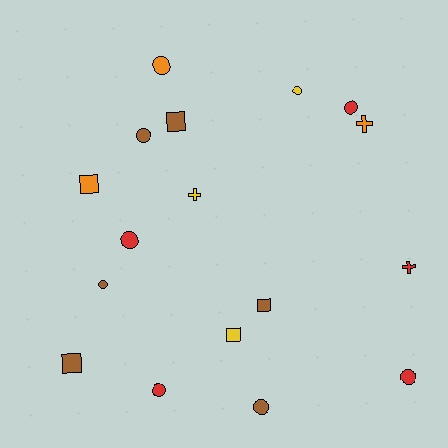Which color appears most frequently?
Brown, with 6 objects.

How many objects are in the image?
There are 17 objects.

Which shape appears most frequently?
Circle, with 9 objects.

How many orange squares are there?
There is 1 orange square.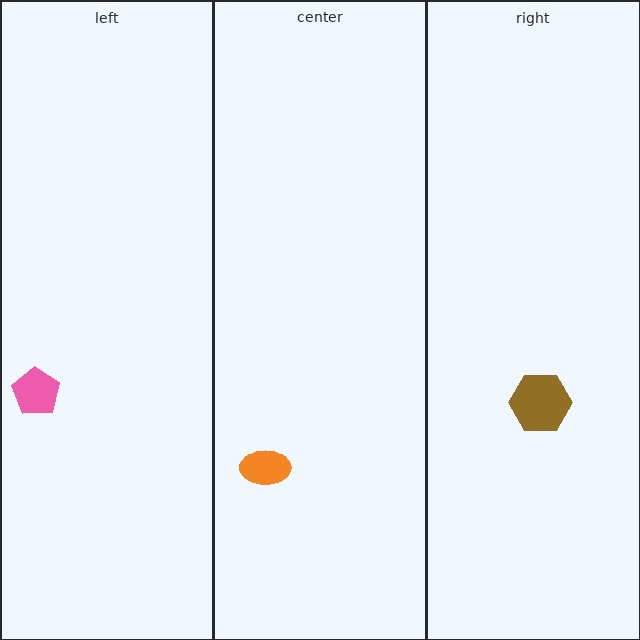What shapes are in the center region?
The orange ellipse.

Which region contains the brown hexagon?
The right region.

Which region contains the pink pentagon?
The left region.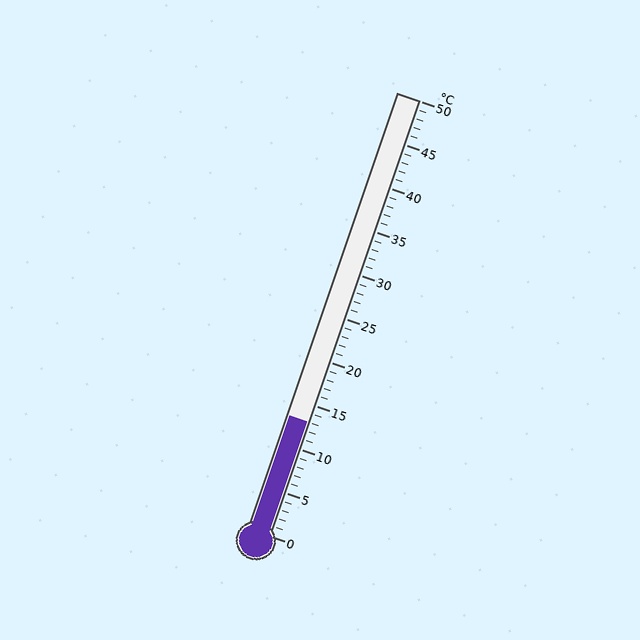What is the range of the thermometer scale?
The thermometer scale ranges from 0°C to 50°C.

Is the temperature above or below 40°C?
The temperature is below 40°C.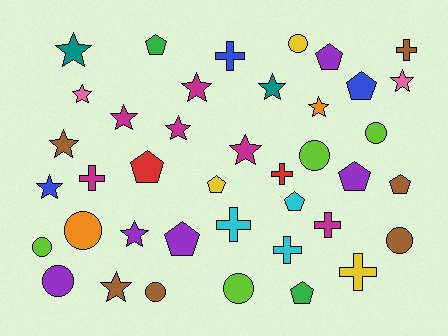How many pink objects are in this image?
There are 2 pink objects.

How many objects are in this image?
There are 40 objects.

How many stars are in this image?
There are 13 stars.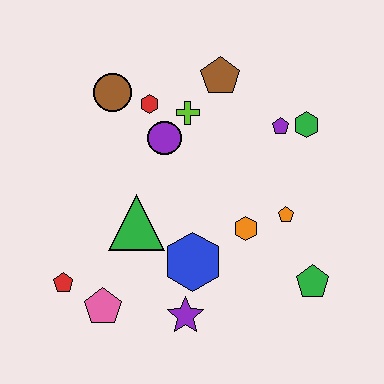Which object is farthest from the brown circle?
The green pentagon is farthest from the brown circle.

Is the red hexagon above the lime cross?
Yes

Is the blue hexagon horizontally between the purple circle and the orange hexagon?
Yes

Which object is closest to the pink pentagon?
The red pentagon is closest to the pink pentagon.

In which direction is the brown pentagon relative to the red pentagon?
The brown pentagon is above the red pentagon.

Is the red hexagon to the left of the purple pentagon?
Yes